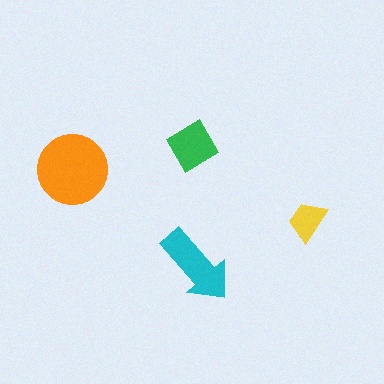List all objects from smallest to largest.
The yellow trapezoid, the green diamond, the cyan arrow, the orange circle.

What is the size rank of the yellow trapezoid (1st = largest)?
4th.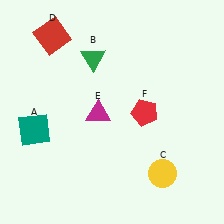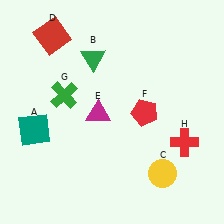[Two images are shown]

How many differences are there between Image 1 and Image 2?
There are 2 differences between the two images.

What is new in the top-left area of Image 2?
A green cross (G) was added in the top-left area of Image 2.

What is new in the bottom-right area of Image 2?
A red cross (H) was added in the bottom-right area of Image 2.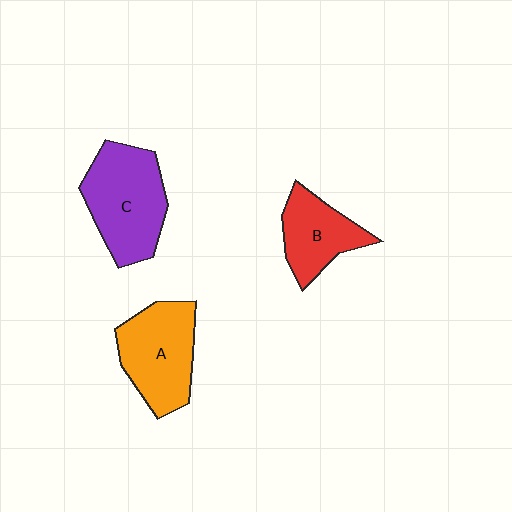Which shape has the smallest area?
Shape B (red).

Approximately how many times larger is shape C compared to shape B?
Approximately 1.5 times.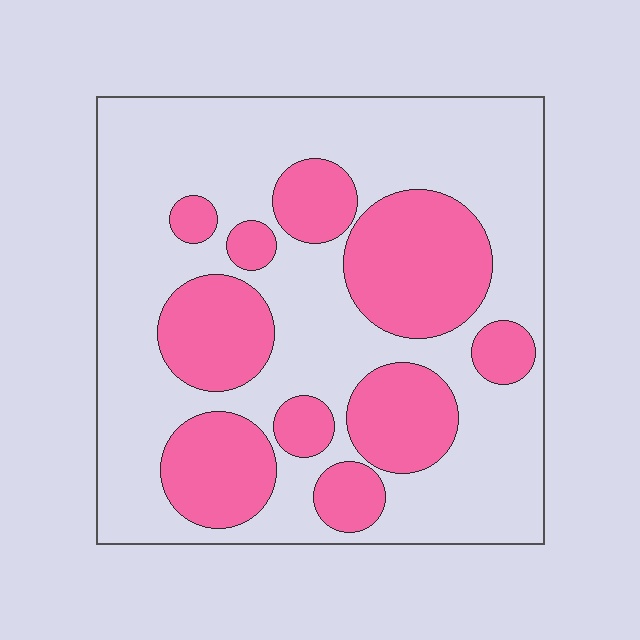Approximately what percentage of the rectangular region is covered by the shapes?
Approximately 35%.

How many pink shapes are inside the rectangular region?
10.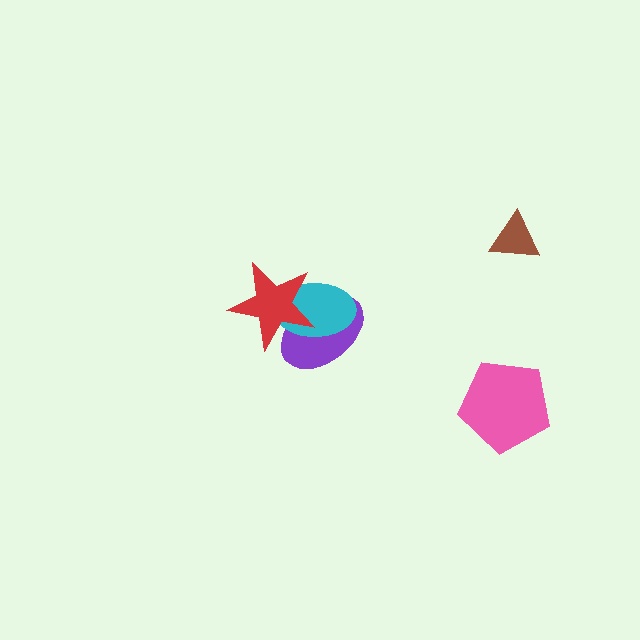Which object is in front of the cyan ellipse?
The red star is in front of the cyan ellipse.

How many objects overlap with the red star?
2 objects overlap with the red star.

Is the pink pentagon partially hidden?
No, no other shape covers it.